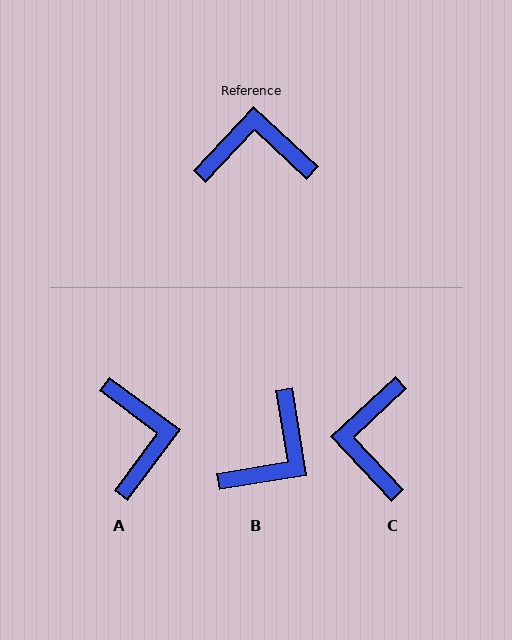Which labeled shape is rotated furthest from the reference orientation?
B, about 127 degrees away.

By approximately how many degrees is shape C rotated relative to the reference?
Approximately 86 degrees counter-clockwise.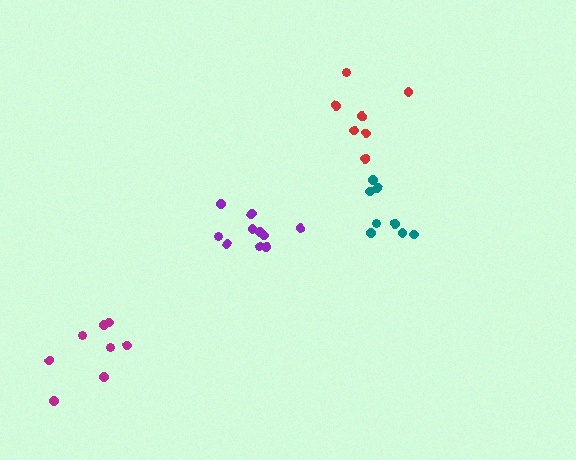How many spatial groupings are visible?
There are 4 spatial groupings.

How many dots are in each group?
Group 1: 8 dots, Group 2: 8 dots, Group 3: 10 dots, Group 4: 7 dots (33 total).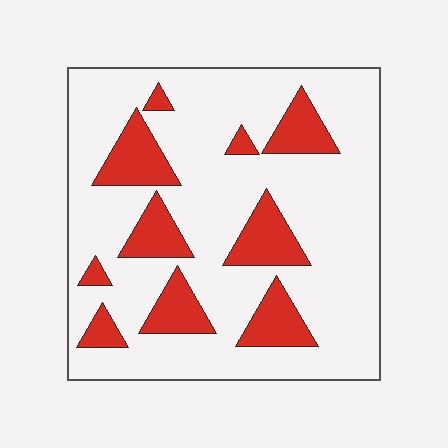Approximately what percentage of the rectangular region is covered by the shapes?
Approximately 20%.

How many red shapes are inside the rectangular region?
10.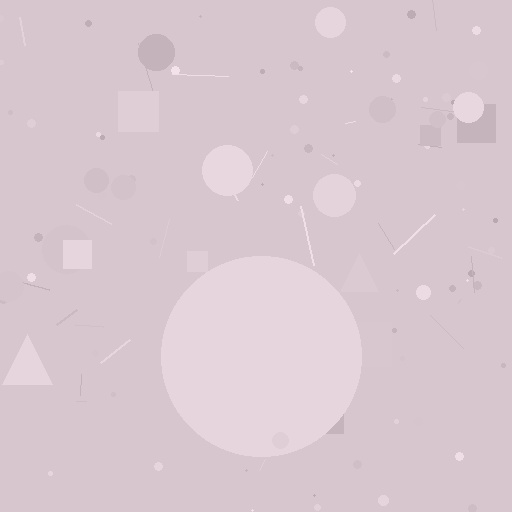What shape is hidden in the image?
A circle is hidden in the image.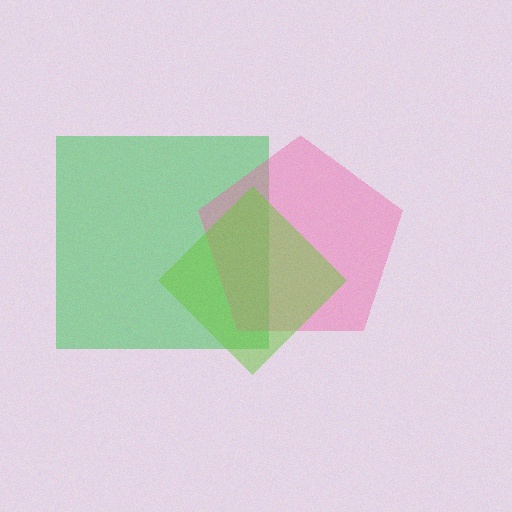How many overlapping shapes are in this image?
There are 3 overlapping shapes in the image.